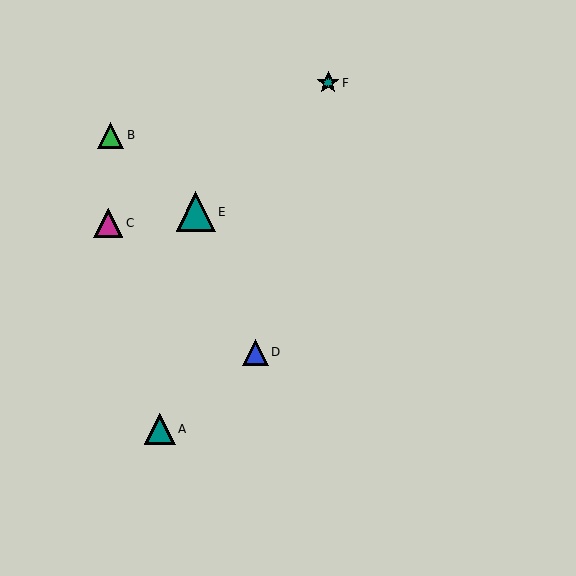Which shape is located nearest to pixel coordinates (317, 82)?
The teal star (labeled F) at (328, 83) is nearest to that location.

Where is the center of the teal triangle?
The center of the teal triangle is at (160, 429).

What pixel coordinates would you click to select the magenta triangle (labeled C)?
Click at (108, 223) to select the magenta triangle C.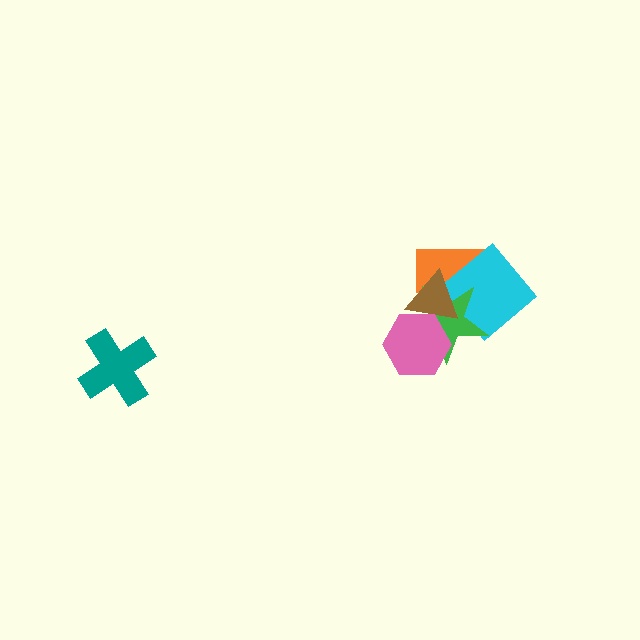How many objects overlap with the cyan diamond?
3 objects overlap with the cyan diamond.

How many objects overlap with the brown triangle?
4 objects overlap with the brown triangle.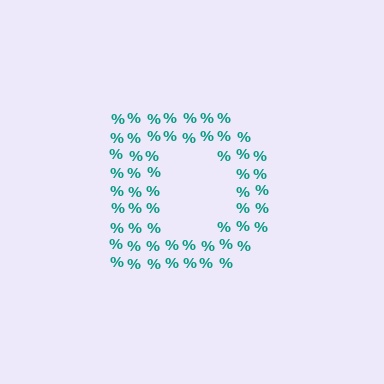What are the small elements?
The small elements are percent signs.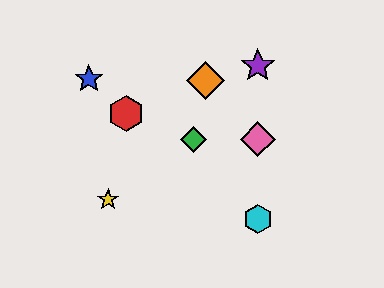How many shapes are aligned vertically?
3 shapes (the purple star, the cyan hexagon, the pink diamond) are aligned vertically.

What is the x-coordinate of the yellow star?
The yellow star is at x≈108.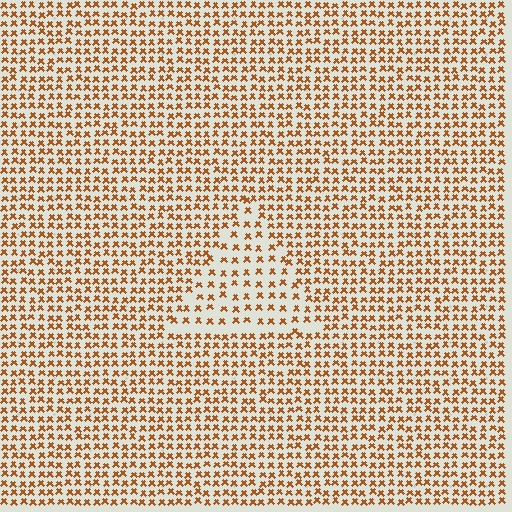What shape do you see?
I see a triangle.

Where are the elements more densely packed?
The elements are more densely packed outside the triangle boundary.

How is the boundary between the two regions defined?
The boundary is defined by a change in element density (approximately 1.7x ratio). All elements are the same color, size, and shape.